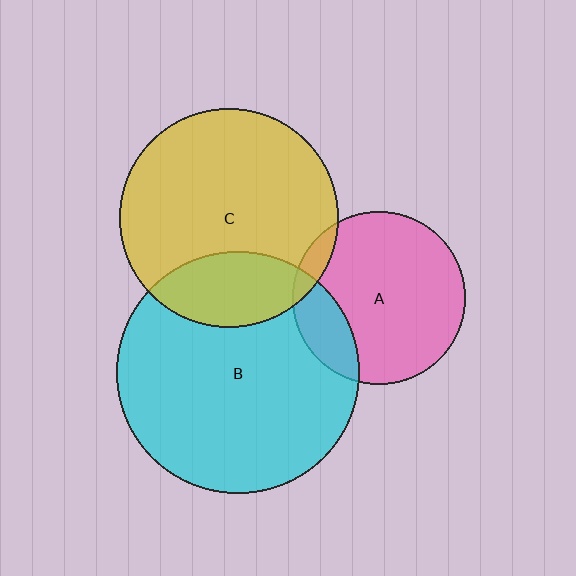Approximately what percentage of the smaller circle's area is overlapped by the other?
Approximately 25%.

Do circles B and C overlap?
Yes.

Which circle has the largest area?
Circle B (cyan).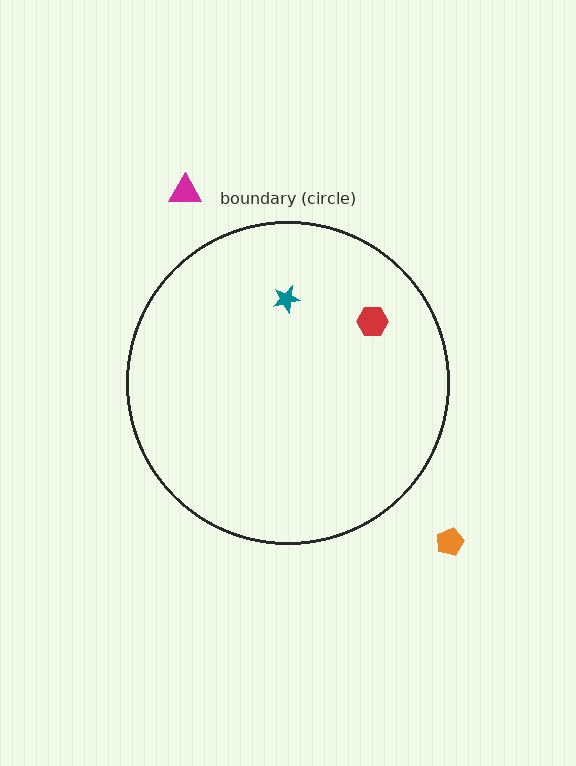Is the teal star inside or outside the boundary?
Inside.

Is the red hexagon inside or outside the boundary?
Inside.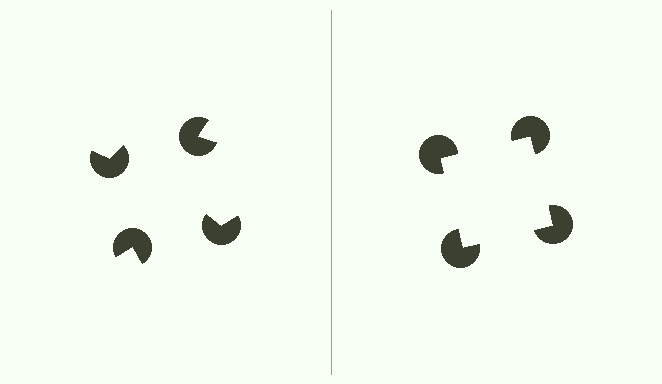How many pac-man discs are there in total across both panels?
8 — 4 on each side.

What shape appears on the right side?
An illusory square.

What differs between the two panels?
The pac-man discs are positioned identically on both sides; only the wedge orientations differ. On the right they align to a square; on the left they are misaligned.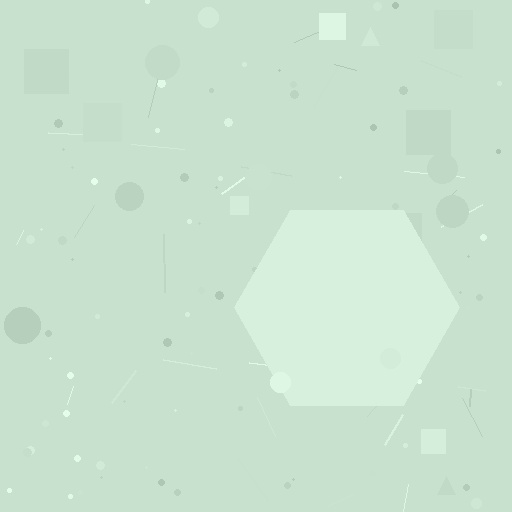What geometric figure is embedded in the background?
A hexagon is embedded in the background.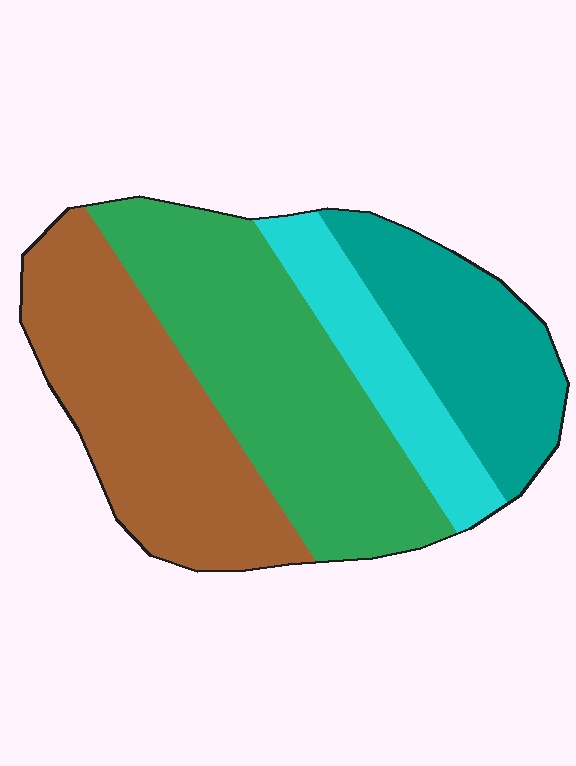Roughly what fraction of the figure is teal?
Teal takes up about one fifth (1/5) of the figure.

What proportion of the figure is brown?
Brown takes up about one third (1/3) of the figure.